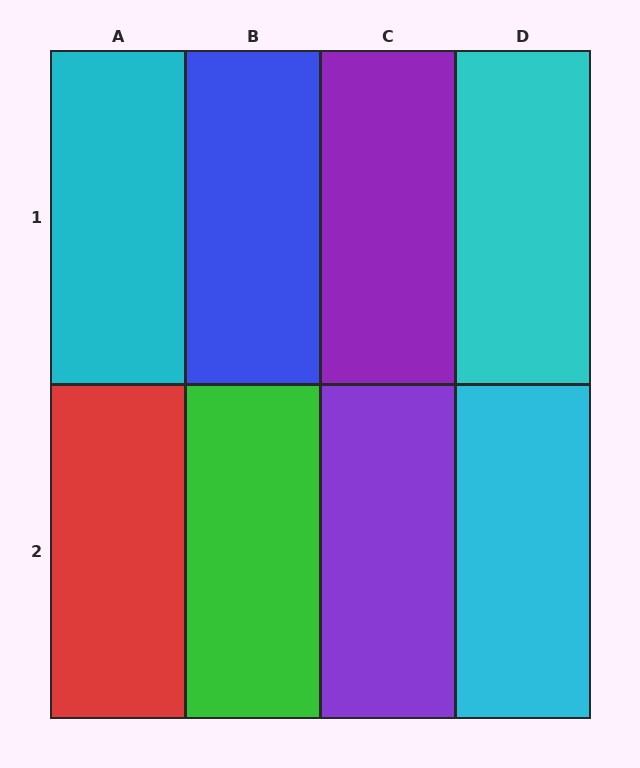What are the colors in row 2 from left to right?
Red, green, purple, cyan.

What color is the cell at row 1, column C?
Purple.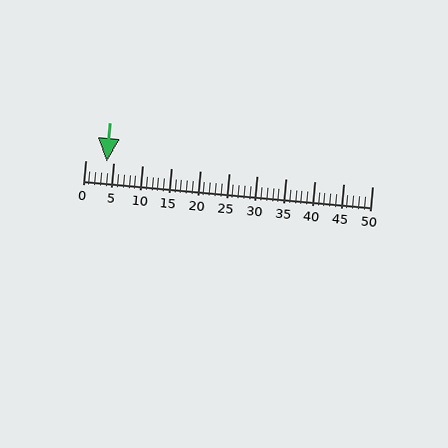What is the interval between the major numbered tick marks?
The major tick marks are spaced 5 units apart.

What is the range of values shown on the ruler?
The ruler shows values from 0 to 50.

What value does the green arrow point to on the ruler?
The green arrow points to approximately 4.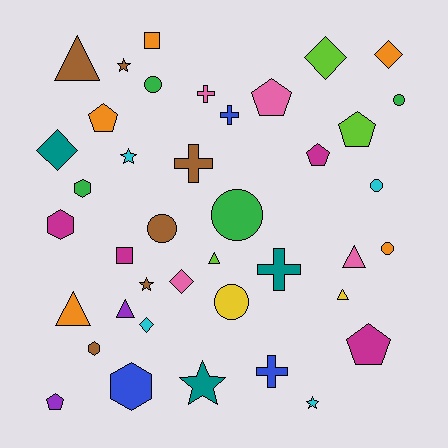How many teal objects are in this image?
There are 3 teal objects.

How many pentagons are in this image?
There are 6 pentagons.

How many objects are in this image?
There are 40 objects.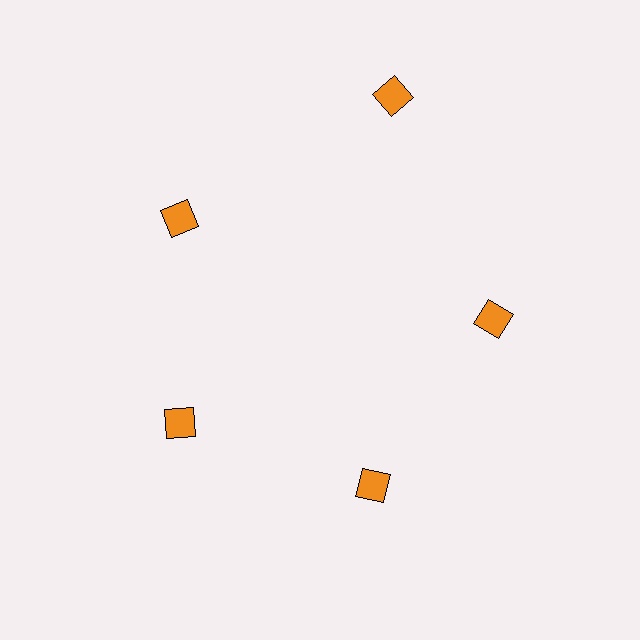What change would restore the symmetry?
The symmetry would be restored by moving it inward, back onto the ring so that all 5 diamonds sit at equal angles and equal distance from the center.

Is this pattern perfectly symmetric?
No. The 5 orange diamonds are arranged in a ring, but one element near the 1 o'clock position is pushed outward from the center, breaking the 5-fold rotational symmetry.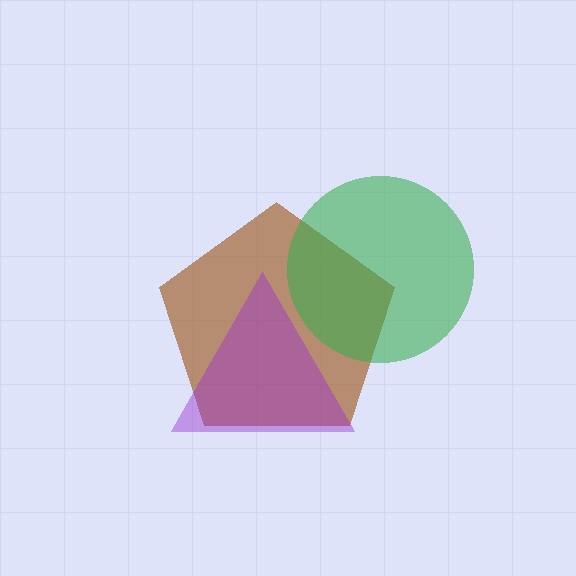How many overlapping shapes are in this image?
There are 3 overlapping shapes in the image.